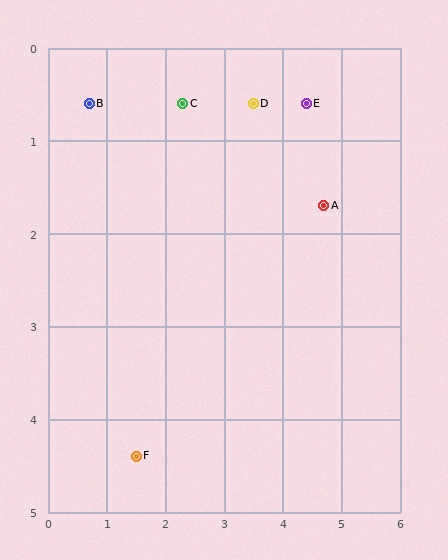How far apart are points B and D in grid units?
Points B and D are about 2.8 grid units apart.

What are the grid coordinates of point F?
Point F is at approximately (1.5, 4.4).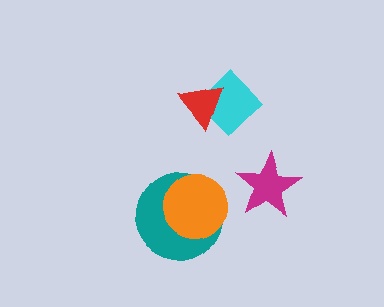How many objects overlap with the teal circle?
1 object overlaps with the teal circle.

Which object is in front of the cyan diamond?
The red triangle is in front of the cyan diamond.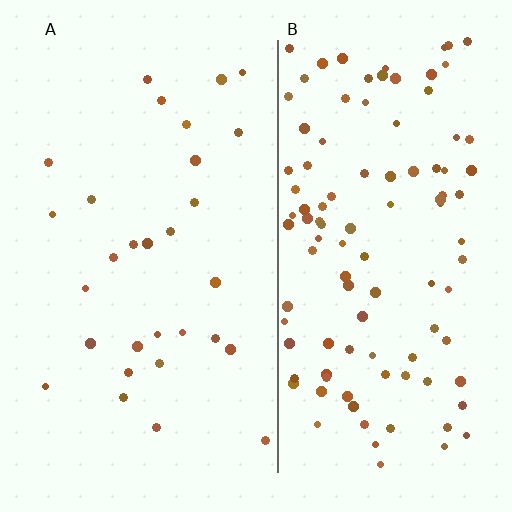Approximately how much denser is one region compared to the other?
Approximately 3.7× — region B over region A.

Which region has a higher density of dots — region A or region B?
B (the right).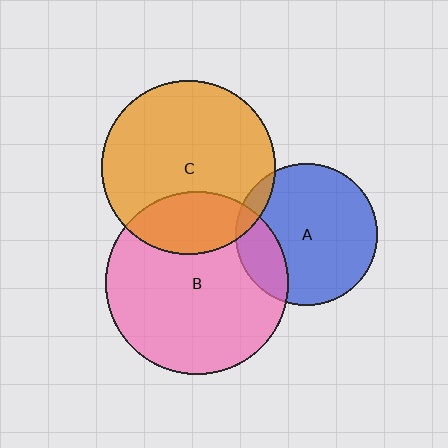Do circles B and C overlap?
Yes.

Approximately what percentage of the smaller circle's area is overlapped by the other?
Approximately 25%.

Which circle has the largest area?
Circle B (pink).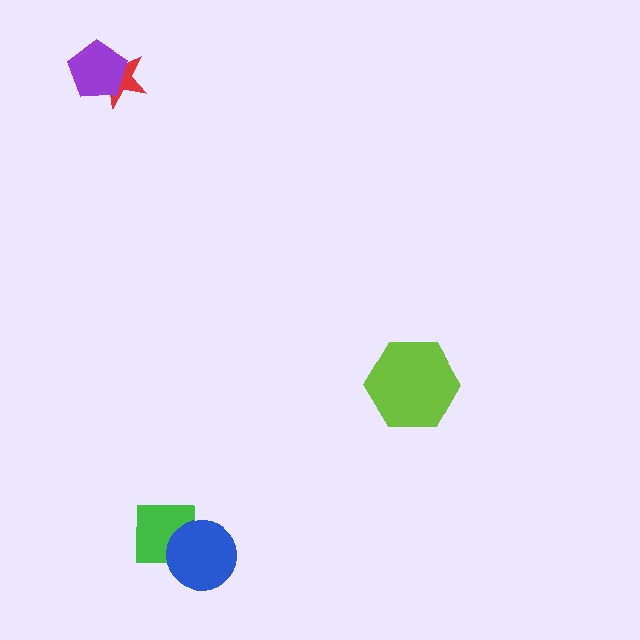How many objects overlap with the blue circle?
1 object overlaps with the blue circle.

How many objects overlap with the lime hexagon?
0 objects overlap with the lime hexagon.